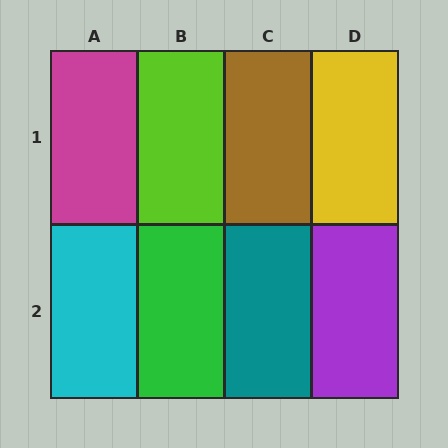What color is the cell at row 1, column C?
Brown.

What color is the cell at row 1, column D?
Yellow.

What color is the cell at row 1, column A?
Magenta.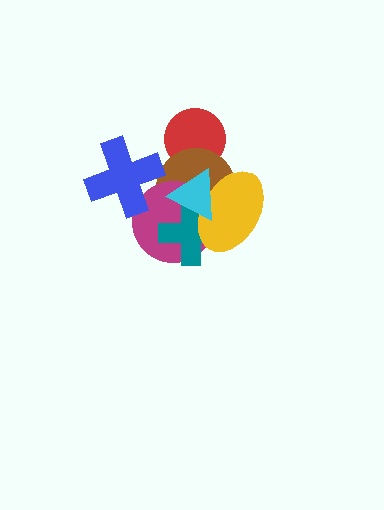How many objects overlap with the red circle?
1 object overlaps with the red circle.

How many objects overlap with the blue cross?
1 object overlaps with the blue cross.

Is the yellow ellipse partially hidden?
Yes, it is partially covered by another shape.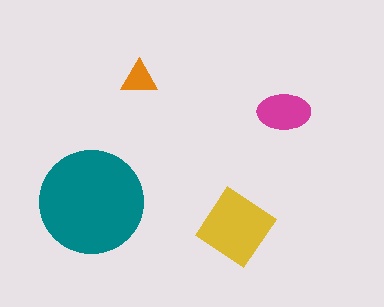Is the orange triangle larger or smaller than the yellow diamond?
Smaller.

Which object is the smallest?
The orange triangle.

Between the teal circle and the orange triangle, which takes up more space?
The teal circle.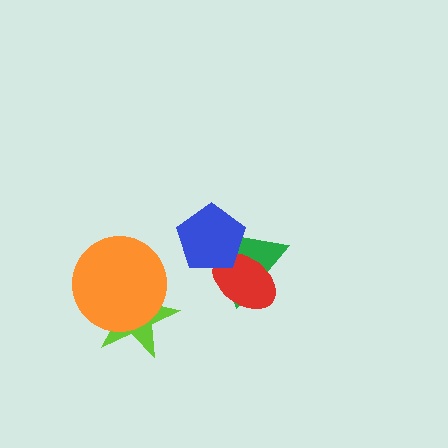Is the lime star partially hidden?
Yes, it is partially covered by another shape.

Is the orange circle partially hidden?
No, no other shape covers it.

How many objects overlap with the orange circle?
1 object overlaps with the orange circle.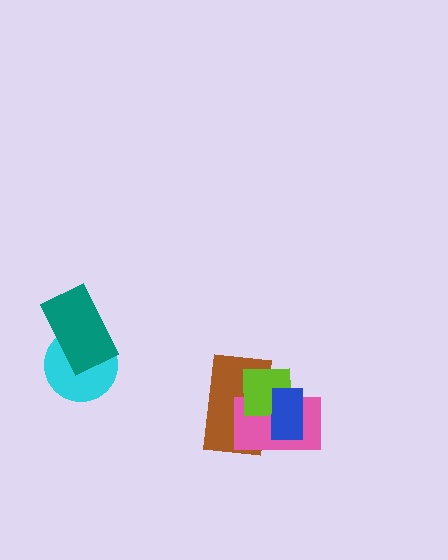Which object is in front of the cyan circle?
The teal rectangle is in front of the cyan circle.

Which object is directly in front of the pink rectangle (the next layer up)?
The lime square is directly in front of the pink rectangle.